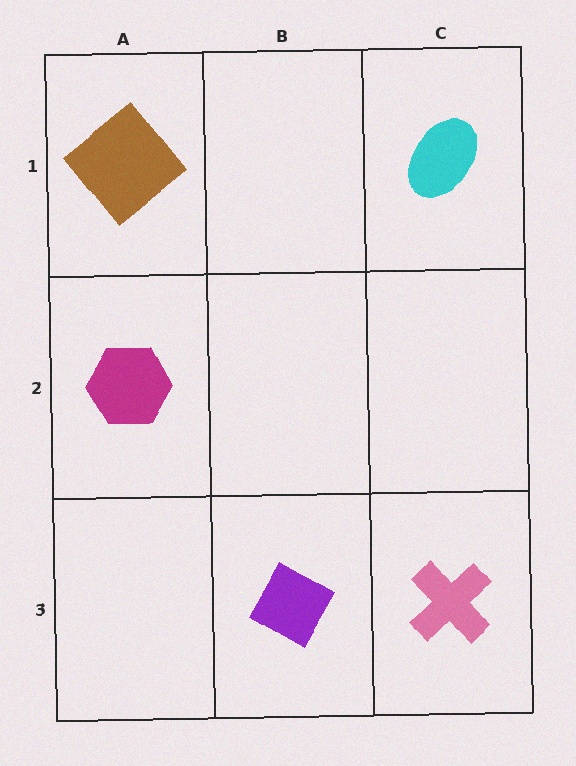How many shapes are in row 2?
1 shape.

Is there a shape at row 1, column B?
No, that cell is empty.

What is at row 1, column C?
A cyan ellipse.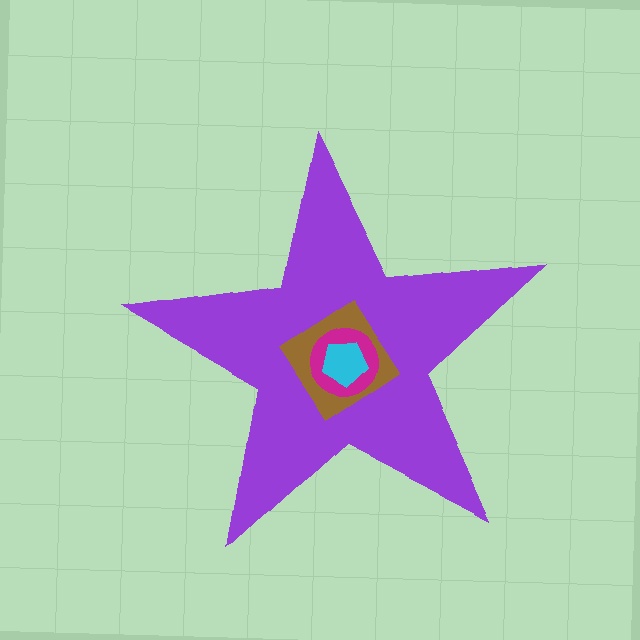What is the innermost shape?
The cyan pentagon.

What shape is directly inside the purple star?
The brown diamond.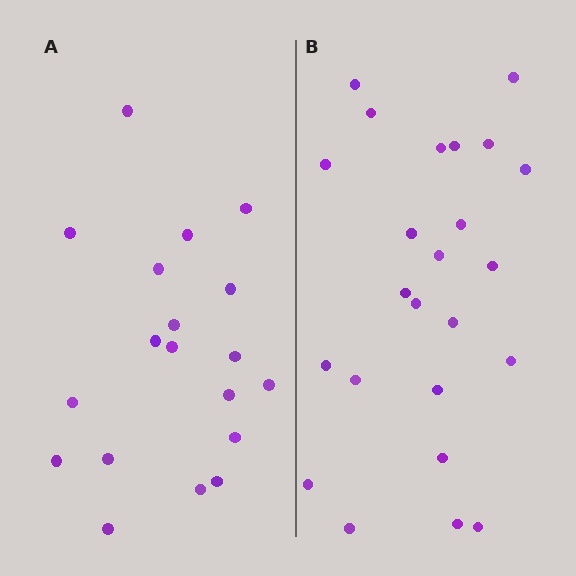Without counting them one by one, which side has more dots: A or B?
Region B (the right region) has more dots.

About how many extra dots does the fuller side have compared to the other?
Region B has about 5 more dots than region A.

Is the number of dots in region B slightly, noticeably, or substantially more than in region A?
Region B has noticeably more, but not dramatically so. The ratio is roughly 1.3 to 1.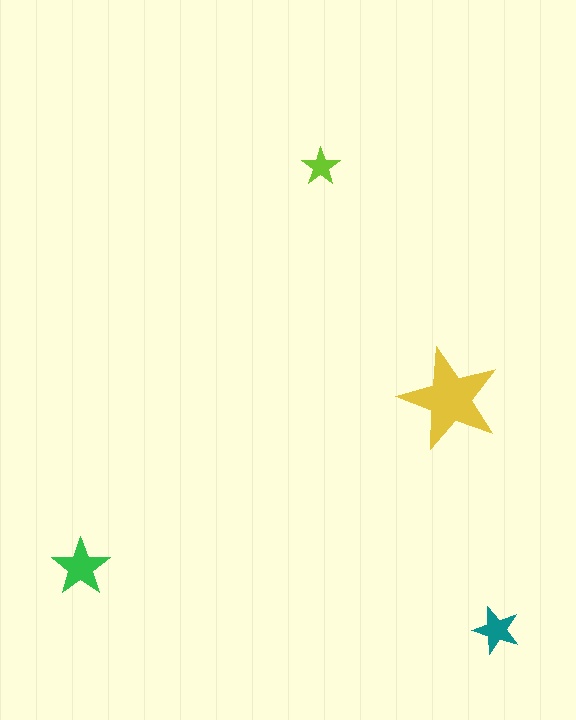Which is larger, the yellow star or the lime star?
The yellow one.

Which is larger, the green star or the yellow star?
The yellow one.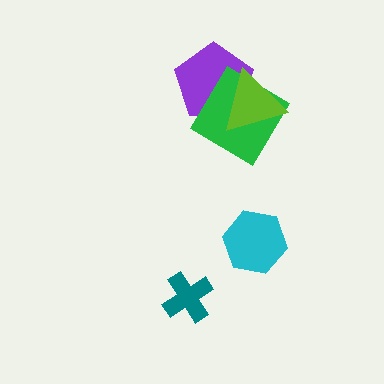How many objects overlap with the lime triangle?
2 objects overlap with the lime triangle.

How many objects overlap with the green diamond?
2 objects overlap with the green diamond.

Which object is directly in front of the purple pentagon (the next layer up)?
The green diamond is directly in front of the purple pentagon.